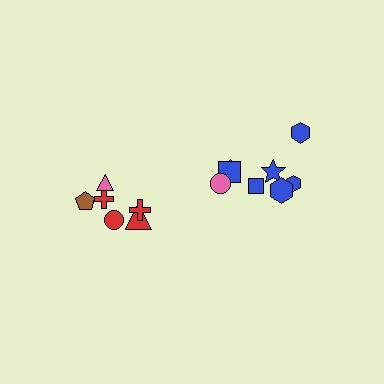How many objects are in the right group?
There are 8 objects.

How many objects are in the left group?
There are 6 objects.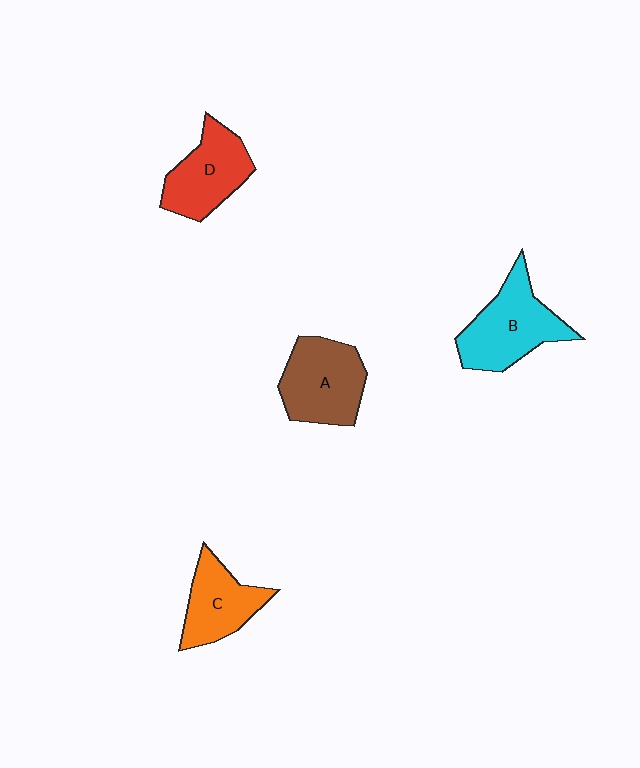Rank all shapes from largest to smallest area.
From largest to smallest: B (cyan), A (brown), D (red), C (orange).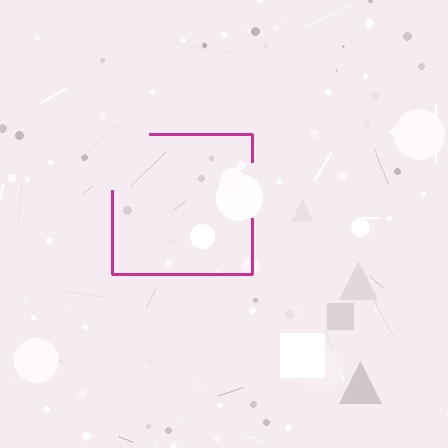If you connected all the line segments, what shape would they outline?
They would outline a square.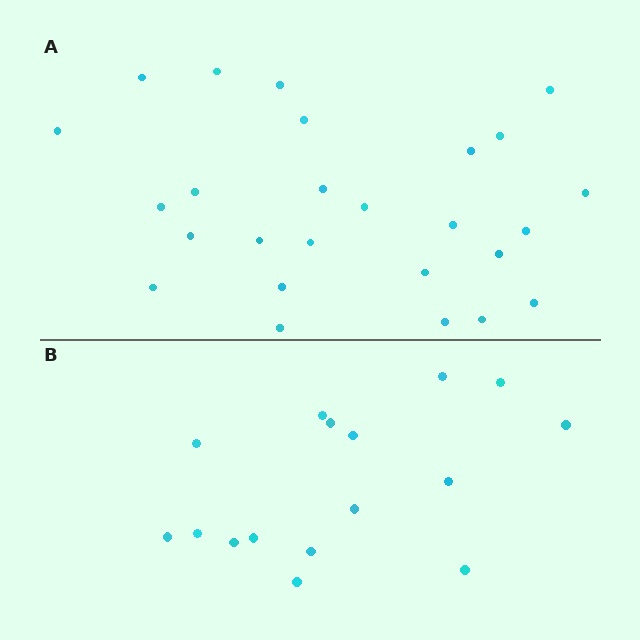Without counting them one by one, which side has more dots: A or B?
Region A (the top region) has more dots.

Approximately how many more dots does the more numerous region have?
Region A has roughly 10 or so more dots than region B.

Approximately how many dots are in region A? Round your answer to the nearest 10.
About 30 dots. (The exact count is 26, which rounds to 30.)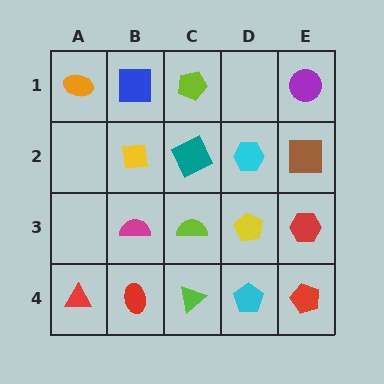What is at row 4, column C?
A lime triangle.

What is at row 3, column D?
A yellow pentagon.